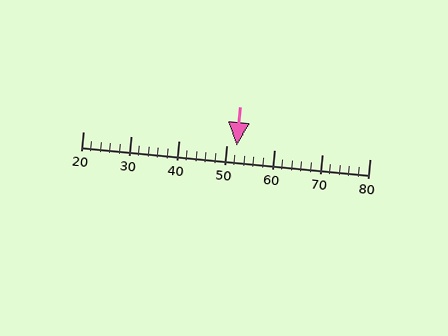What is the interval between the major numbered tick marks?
The major tick marks are spaced 10 units apart.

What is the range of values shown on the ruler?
The ruler shows values from 20 to 80.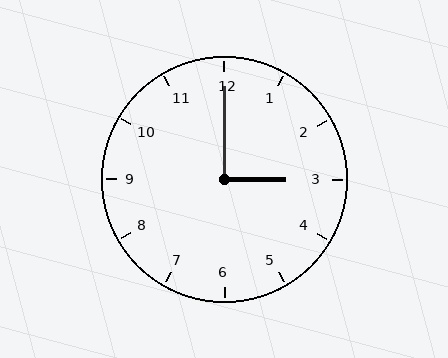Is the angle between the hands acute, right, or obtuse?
It is right.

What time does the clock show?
3:00.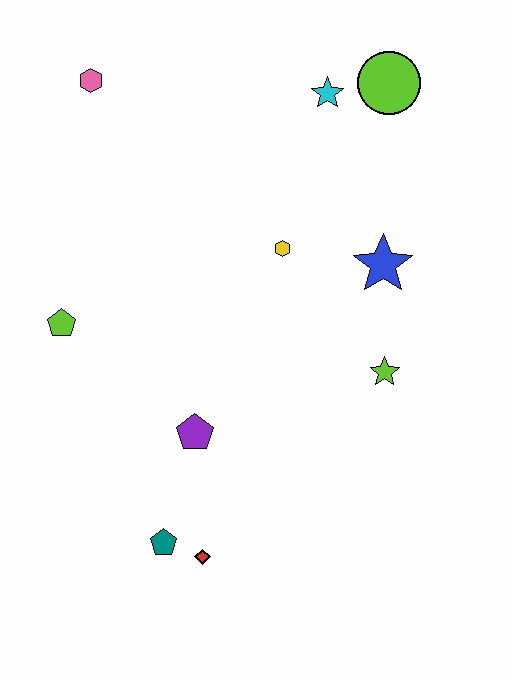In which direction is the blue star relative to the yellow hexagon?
The blue star is to the right of the yellow hexagon.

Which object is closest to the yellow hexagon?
The blue star is closest to the yellow hexagon.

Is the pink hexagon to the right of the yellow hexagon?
No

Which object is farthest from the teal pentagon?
The lime circle is farthest from the teal pentagon.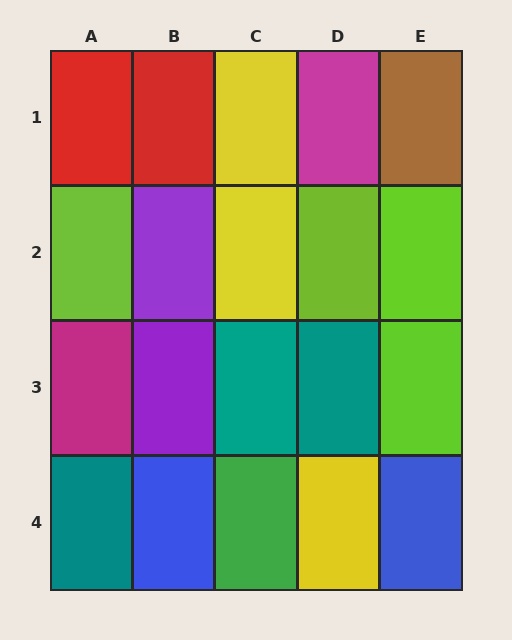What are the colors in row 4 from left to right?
Teal, blue, green, yellow, blue.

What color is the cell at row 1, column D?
Magenta.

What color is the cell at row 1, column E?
Brown.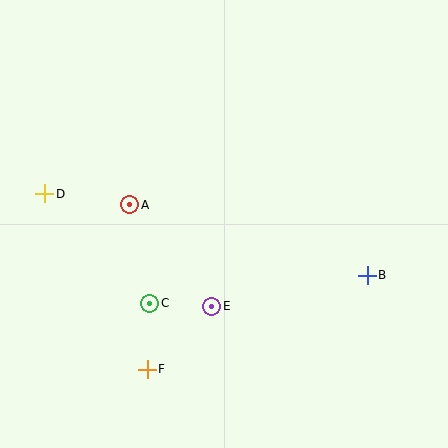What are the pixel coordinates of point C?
Point C is at (150, 303).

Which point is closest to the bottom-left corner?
Point F is closest to the bottom-left corner.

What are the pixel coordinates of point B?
Point B is at (367, 275).